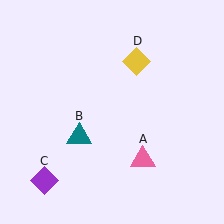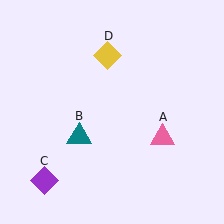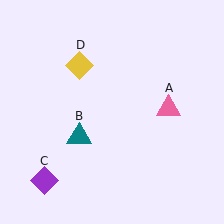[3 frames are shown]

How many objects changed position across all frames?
2 objects changed position: pink triangle (object A), yellow diamond (object D).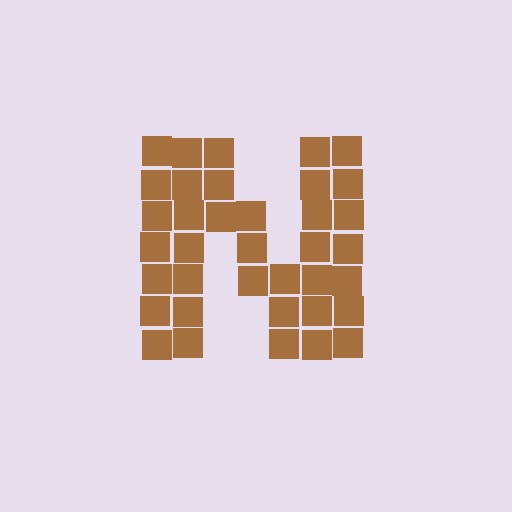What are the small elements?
The small elements are squares.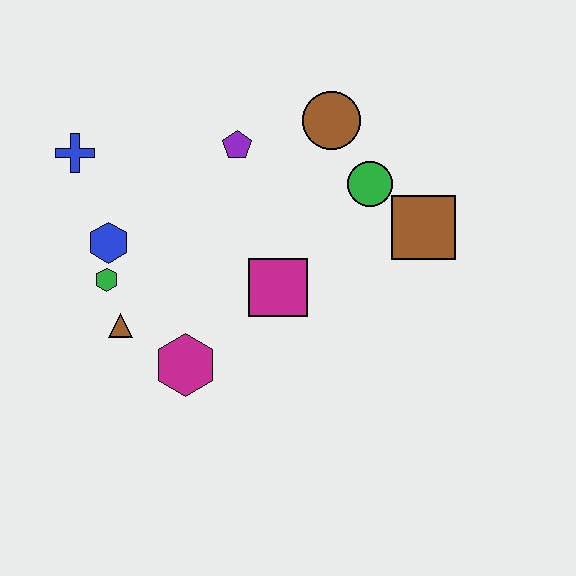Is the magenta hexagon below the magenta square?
Yes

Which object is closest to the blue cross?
The blue hexagon is closest to the blue cross.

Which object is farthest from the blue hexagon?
The brown square is farthest from the blue hexagon.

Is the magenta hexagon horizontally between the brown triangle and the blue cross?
No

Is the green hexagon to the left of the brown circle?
Yes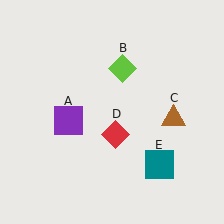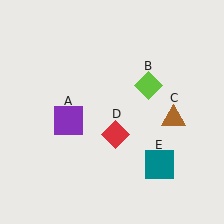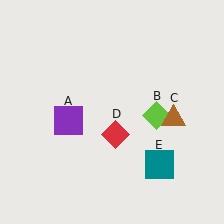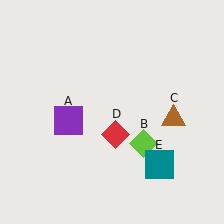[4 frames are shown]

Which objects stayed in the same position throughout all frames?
Purple square (object A) and brown triangle (object C) and red diamond (object D) and teal square (object E) remained stationary.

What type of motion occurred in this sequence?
The lime diamond (object B) rotated clockwise around the center of the scene.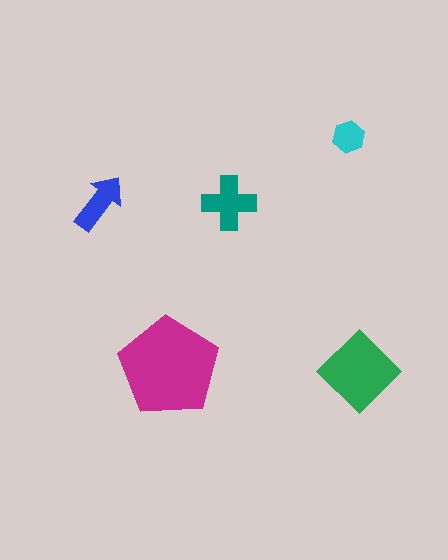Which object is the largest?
The magenta pentagon.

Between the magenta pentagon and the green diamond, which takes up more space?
The magenta pentagon.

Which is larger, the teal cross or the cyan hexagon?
The teal cross.